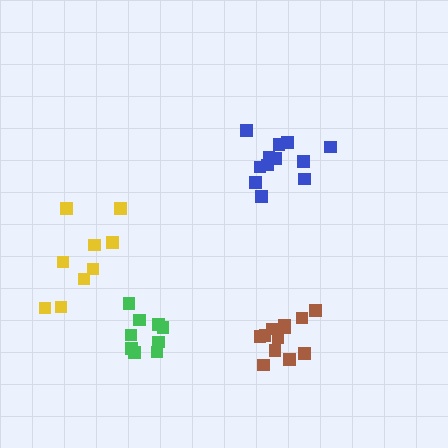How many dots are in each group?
Group 1: 9 dots, Group 2: 12 dots, Group 3: 9 dots, Group 4: 12 dots (42 total).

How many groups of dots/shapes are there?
There are 4 groups.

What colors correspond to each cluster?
The clusters are colored: yellow, blue, green, brown.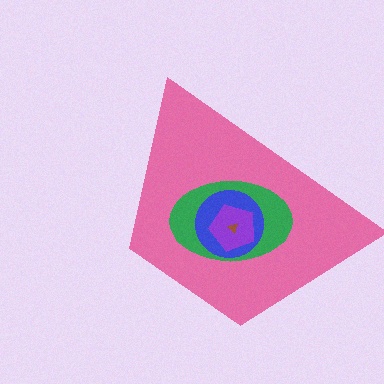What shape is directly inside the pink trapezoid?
The green ellipse.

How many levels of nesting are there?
5.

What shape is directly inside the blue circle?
The purple pentagon.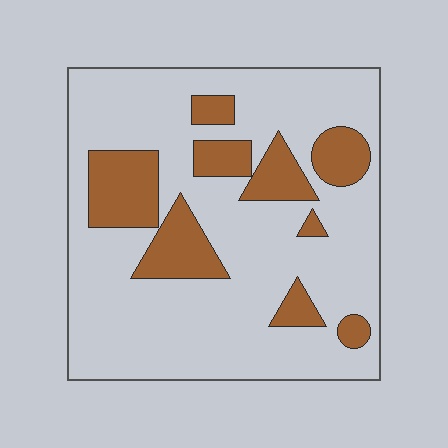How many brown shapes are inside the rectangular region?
9.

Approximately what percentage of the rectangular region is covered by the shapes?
Approximately 25%.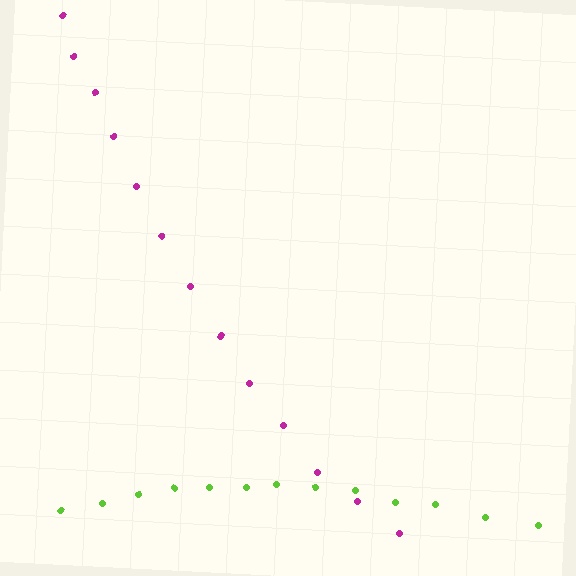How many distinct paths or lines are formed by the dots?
There are 2 distinct paths.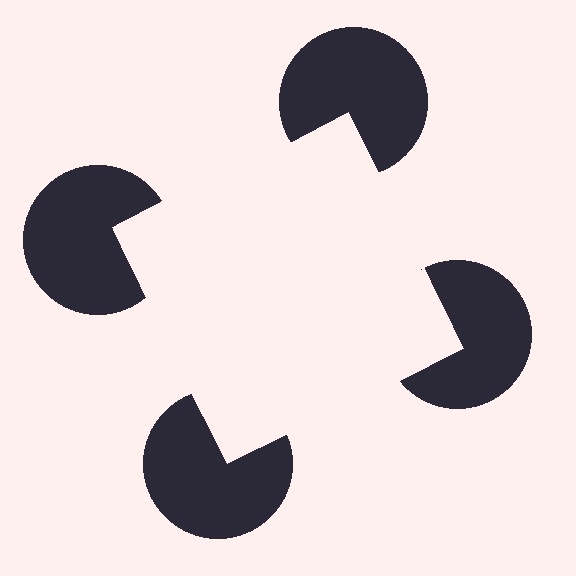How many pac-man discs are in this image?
There are 4 — one at each vertex of the illusory square.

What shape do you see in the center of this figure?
An illusory square — its edges are inferred from the aligned wedge cuts in the pac-man discs, not physically drawn.